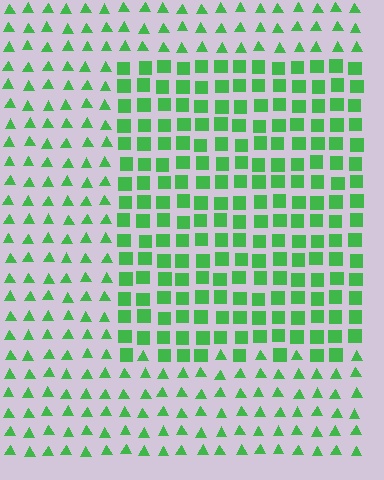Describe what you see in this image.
The image is filled with small green elements arranged in a uniform grid. A rectangle-shaped region contains squares, while the surrounding area contains triangles. The boundary is defined purely by the change in element shape.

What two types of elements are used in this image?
The image uses squares inside the rectangle region and triangles outside it.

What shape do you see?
I see a rectangle.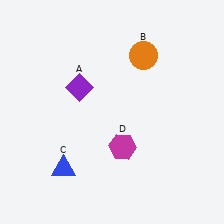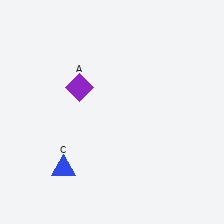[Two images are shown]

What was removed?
The magenta hexagon (D), the orange circle (B) were removed in Image 2.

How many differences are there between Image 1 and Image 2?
There are 2 differences between the two images.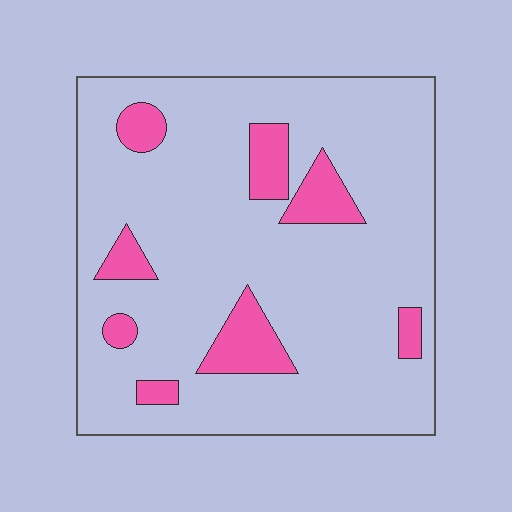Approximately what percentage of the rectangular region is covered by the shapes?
Approximately 15%.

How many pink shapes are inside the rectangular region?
8.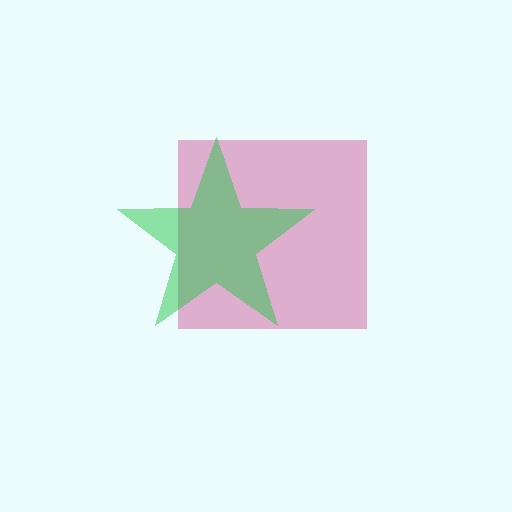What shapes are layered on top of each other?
The layered shapes are: a magenta square, a green star.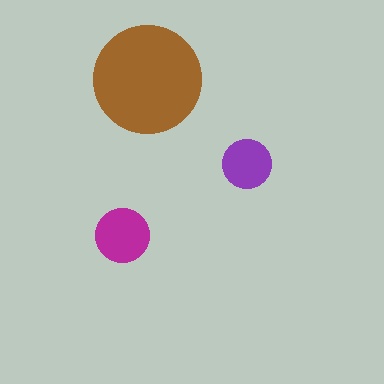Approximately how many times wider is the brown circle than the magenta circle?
About 2 times wider.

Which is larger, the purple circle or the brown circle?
The brown one.